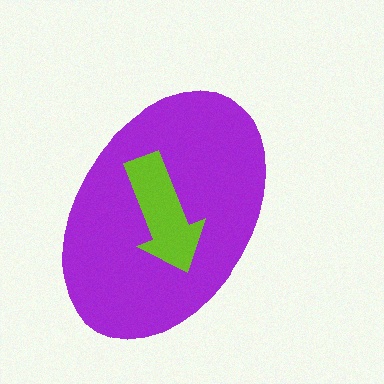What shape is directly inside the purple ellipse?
The lime arrow.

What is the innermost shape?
The lime arrow.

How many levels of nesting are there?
2.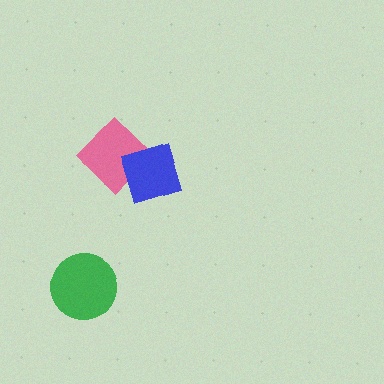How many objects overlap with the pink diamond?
1 object overlaps with the pink diamond.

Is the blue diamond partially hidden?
No, no other shape covers it.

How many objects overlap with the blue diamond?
1 object overlaps with the blue diamond.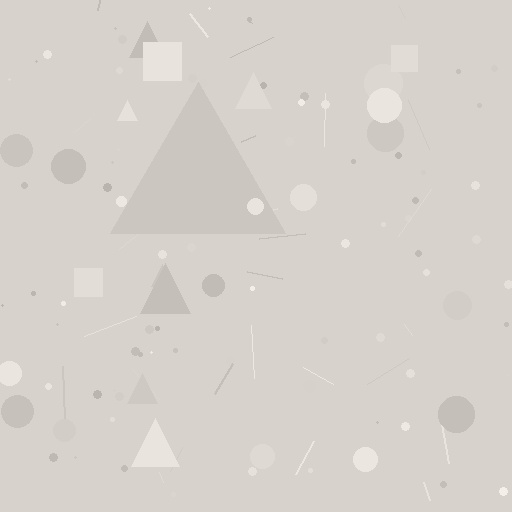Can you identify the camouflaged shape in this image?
The camouflaged shape is a triangle.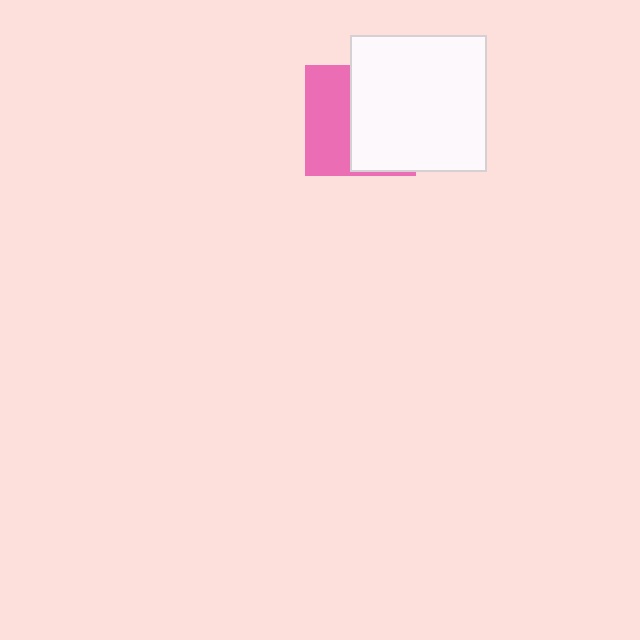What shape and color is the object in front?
The object in front is a white square.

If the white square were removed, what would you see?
You would see the complete pink square.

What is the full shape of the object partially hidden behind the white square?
The partially hidden object is a pink square.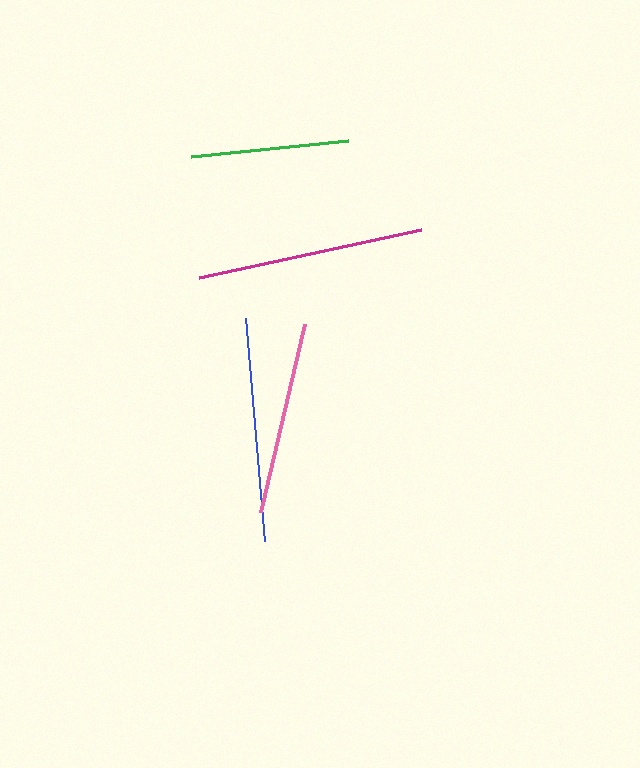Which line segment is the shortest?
The green line is the shortest at approximately 158 pixels.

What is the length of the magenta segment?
The magenta segment is approximately 226 pixels long.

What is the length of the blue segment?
The blue segment is approximately 223 pixels long.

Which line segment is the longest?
The magenta line is the longest at approximately 226 pixels.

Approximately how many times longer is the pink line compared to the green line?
The pink line is approximately 1.2 times the length of the green line.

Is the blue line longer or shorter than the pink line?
The blue line is longer than the pink line.